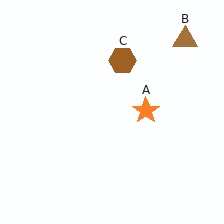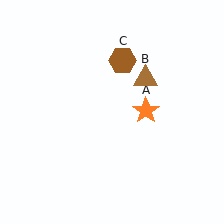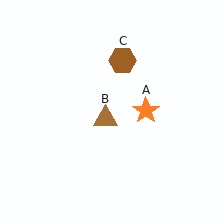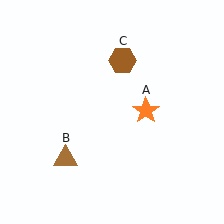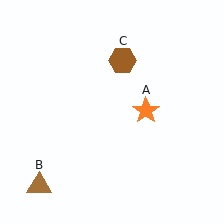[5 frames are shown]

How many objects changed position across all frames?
1 object changed position: brown triangle (object B).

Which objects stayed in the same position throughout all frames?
Orange star (object A) and brown hexagon (object C) remained stationary.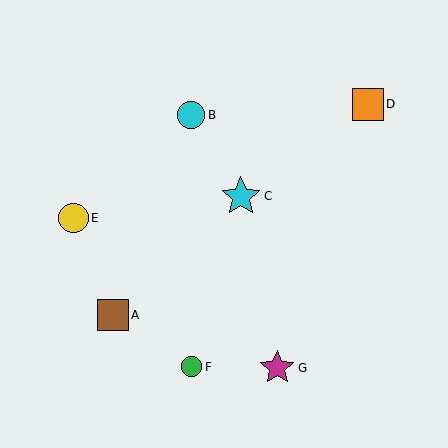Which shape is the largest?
The cyan star (labeled C) is the largest.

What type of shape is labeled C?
Shape C is a cyan star.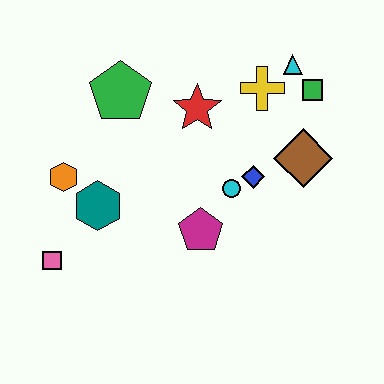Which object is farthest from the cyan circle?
The pink square is farthest from the cyan circle.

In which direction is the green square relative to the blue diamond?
The green square is above the blue diamond.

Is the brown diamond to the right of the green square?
No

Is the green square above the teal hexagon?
Yes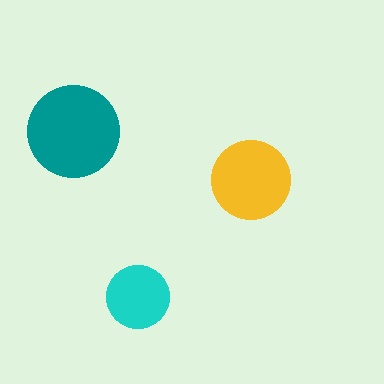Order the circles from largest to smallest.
the teal one, the yellow one, the cyan one.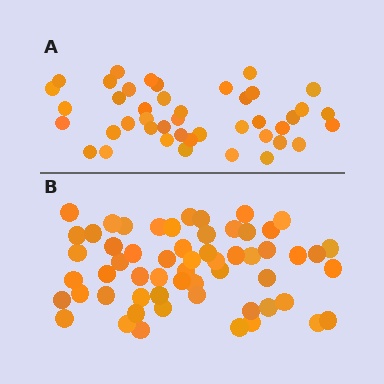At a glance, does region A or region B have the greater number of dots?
Region B (the bottom region) has more dots.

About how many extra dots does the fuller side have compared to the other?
Region B has approximately 15 more dots than region A.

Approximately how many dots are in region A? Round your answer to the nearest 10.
About 40 dots. (The exact count is 43, which rounds to 40.)